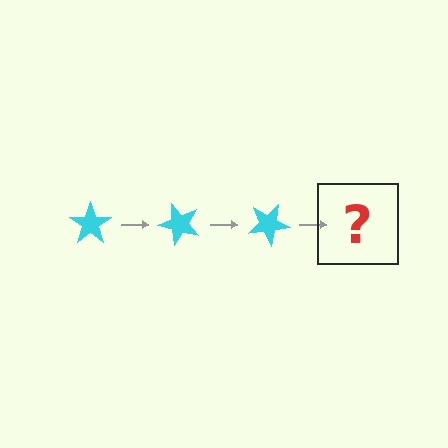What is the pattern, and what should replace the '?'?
The pattern is that the star rotates 50 degrees each step. The '?' should be a cyan star rotated 150 degrees.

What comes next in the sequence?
The next element should be a cyan star rotated 150 degrees.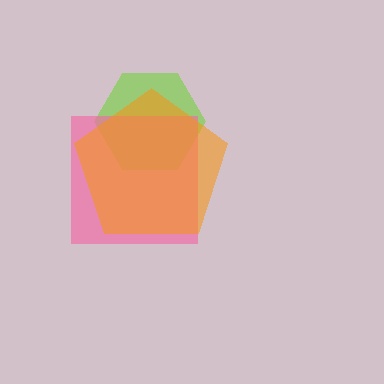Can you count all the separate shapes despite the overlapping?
Yes, there are 3 separate shapes.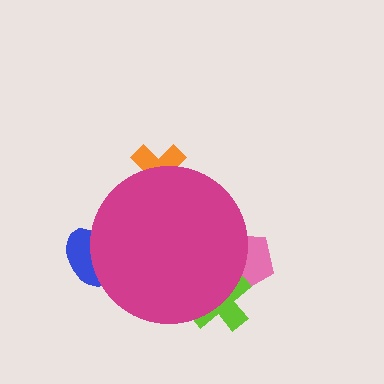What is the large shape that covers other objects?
A magenta circle.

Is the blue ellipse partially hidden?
Yes, the blue ellipse is partially hidden behind the magenta circle.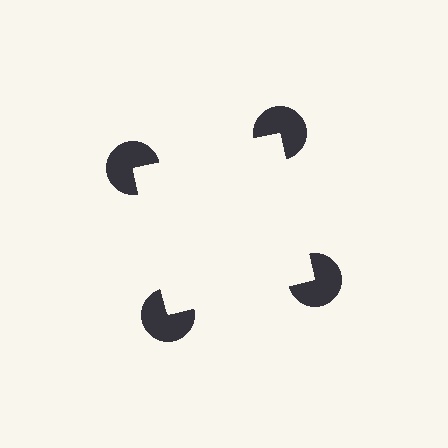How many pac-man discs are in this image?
There are 4 — one at each vertex of the illusory square.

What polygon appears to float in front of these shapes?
An illusory square — its edges are inferred from the aligned wedge cuts in the pac-man discs, not physically drawn.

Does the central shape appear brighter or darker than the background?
It typically appears slightly brighter than the background, even though no actual brightness change is drawn.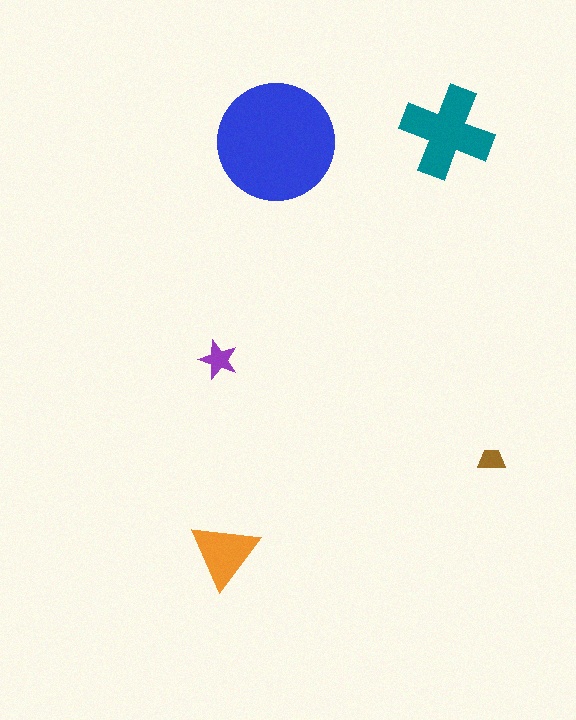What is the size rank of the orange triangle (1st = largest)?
3rd.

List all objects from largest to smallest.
The blue circle, the teal cross, the orange triangle, the purple star, the brown trapezoid.